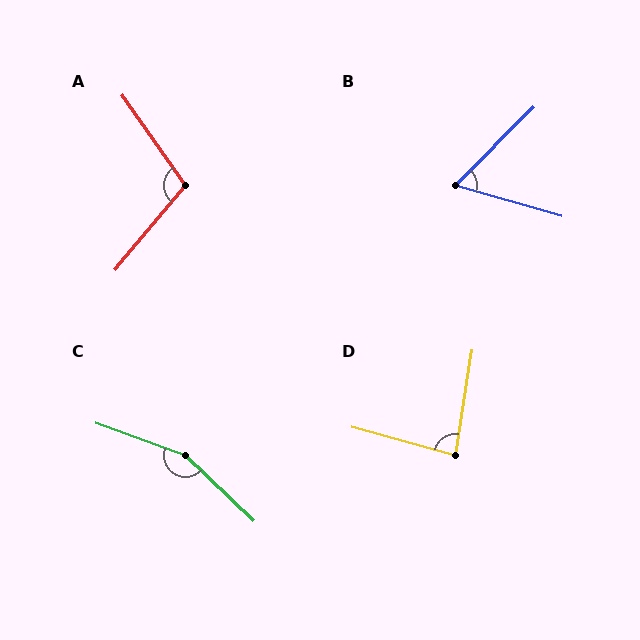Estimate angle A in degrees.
Approximately 105 degrees.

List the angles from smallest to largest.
B (61°), D (84°), A (105°), C (157°).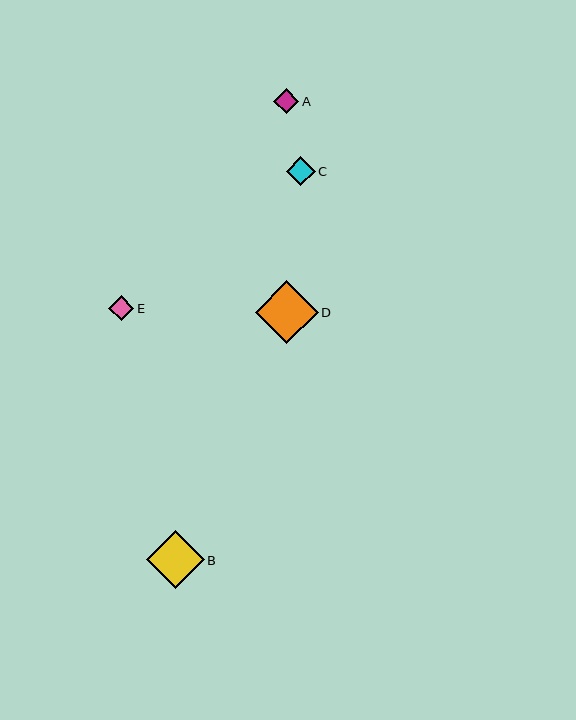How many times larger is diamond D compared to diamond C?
Diamond D is approximately 2.2 times the size of diamond C.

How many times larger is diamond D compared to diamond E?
Diamond D is approximately 2.5 times the size of diamond E.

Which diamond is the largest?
Diamond D is the largest with a size of approximately 63 pixels.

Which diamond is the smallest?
Diamond E is the smallest with a size of approximately 25 pixels.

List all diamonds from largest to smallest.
From largest to smallest: D, B, C, A, E.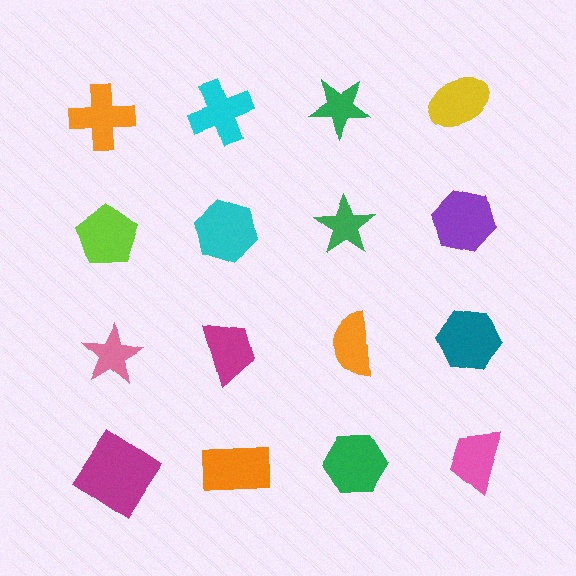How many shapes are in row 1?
4 shapes.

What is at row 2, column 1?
A lime pentagon.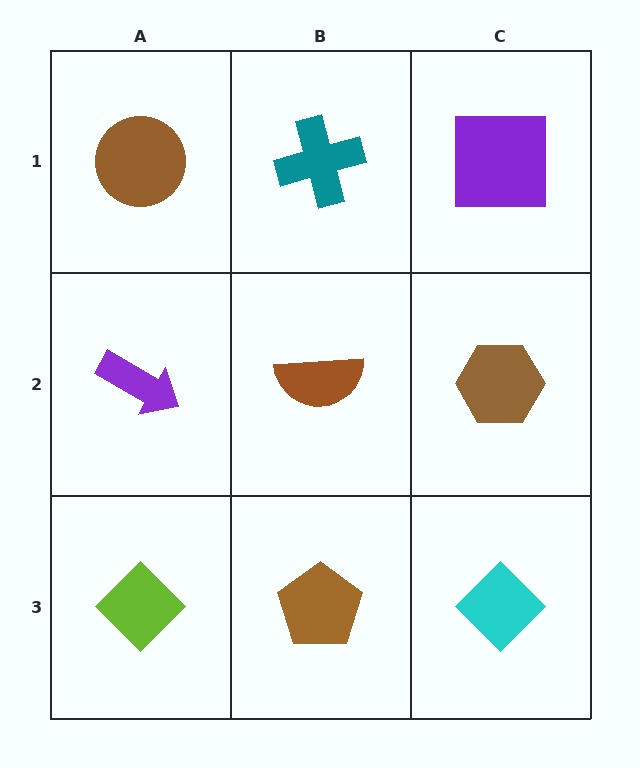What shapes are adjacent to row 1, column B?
A brown semicircle (row 2, column B), a brown circle (row 1, column A), a purple square (row 1, column C).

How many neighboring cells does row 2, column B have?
4.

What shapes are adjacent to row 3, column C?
A brown hexagon (row 2, column C), a brown pentagon (row 3, column B).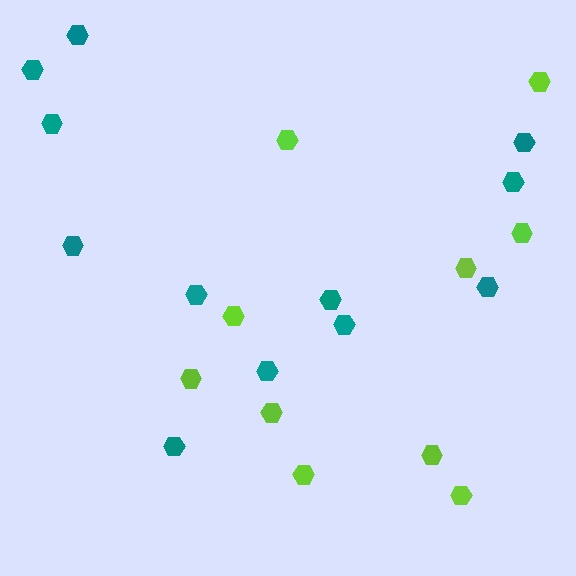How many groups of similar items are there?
There are 2 groups: one group of teal hexagons (12) and one group of lime hexagons (10).